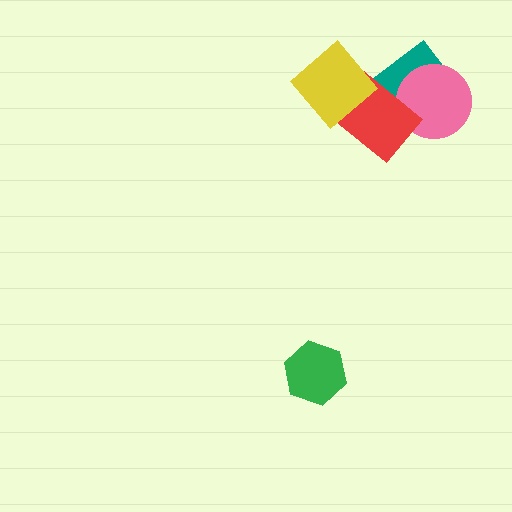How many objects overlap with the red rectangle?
3 objects overlap with the red rectangle.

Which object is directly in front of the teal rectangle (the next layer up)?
The pink circle is directly in front of the teal rectangle.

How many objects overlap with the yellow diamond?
1 object overlaps with the yellow diamond.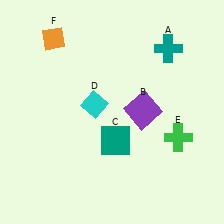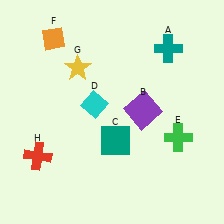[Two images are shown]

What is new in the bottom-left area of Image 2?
A red cross (H) was added in the bottom-left area of Image 2.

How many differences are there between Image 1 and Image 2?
There are 2 differences between the two images.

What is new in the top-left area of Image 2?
A yellow star (G) was added in the top-left area of Image 2.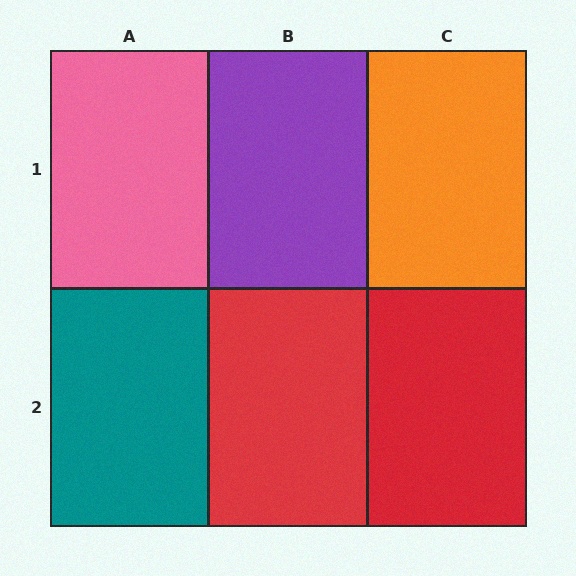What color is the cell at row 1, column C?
Orange.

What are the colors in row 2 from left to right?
Teal, red, red.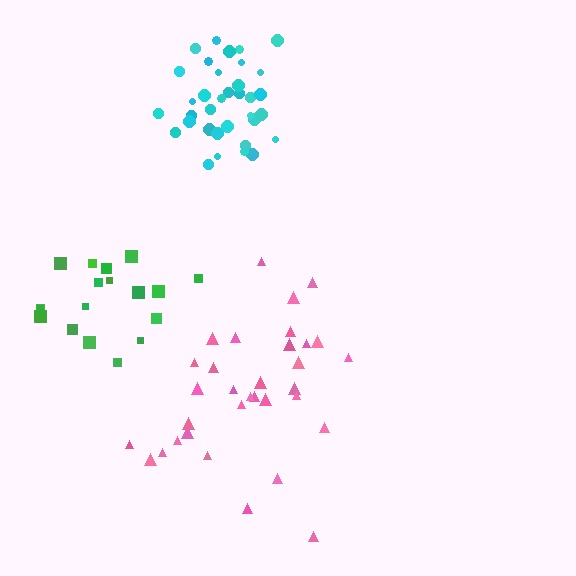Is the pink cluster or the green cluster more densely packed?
Green.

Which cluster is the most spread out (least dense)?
Pink.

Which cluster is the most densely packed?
Cyan.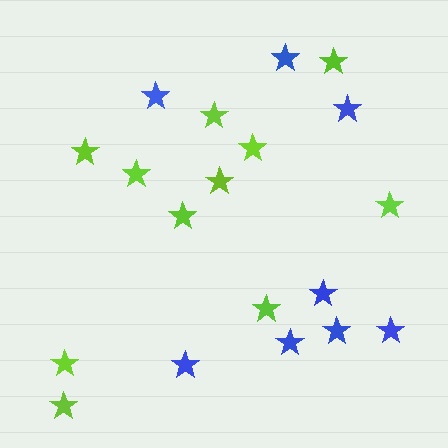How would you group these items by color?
There are 2 groups: one group of lime stars (11) and one group of blue stars (8).